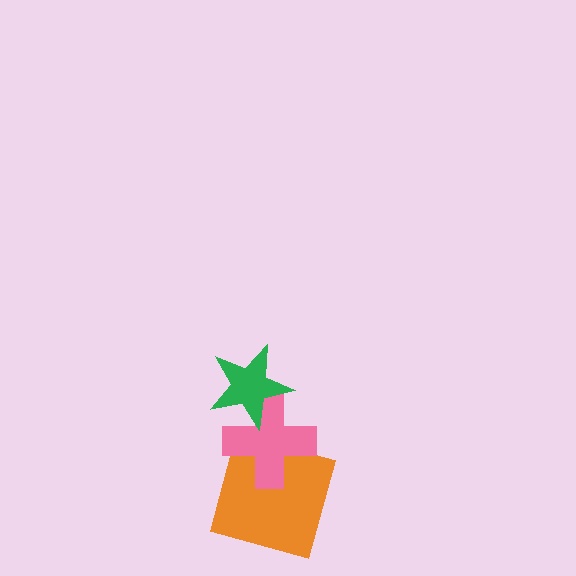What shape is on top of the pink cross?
The green star is on top of the pink cross.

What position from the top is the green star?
The green star is 1st from the top.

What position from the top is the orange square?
The orange square is 3rd from the top.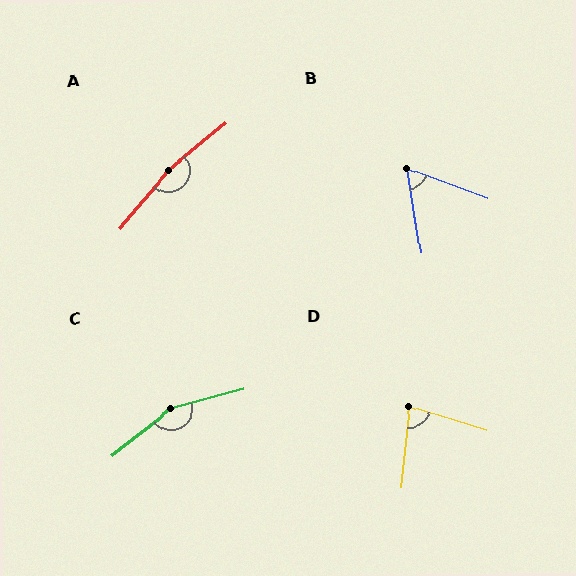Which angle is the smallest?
B, at approximately 60 degrees.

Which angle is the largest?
A, at approximately 170 degrees.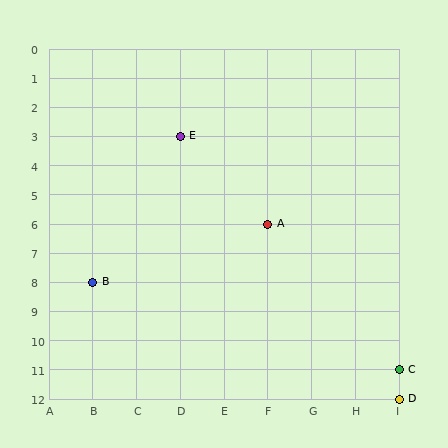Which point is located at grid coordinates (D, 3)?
Point E is at (D, 3).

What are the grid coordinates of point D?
Point D is at grid coordinates (I, 12).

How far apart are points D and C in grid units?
Points D and C are 1 row apart.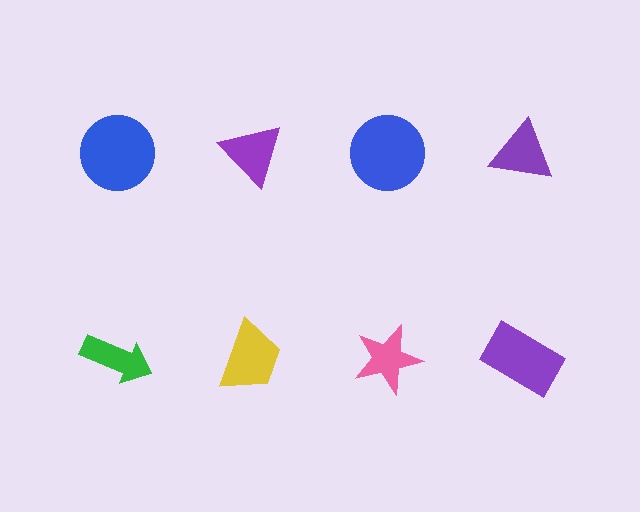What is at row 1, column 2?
A purple triangle.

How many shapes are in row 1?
4 shapes.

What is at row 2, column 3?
A pink star.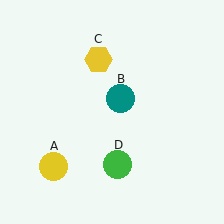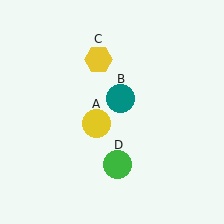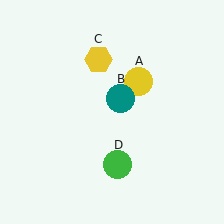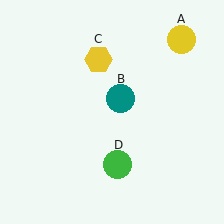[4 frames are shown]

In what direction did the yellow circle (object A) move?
The yellow circle (object A) moved up and to the right.